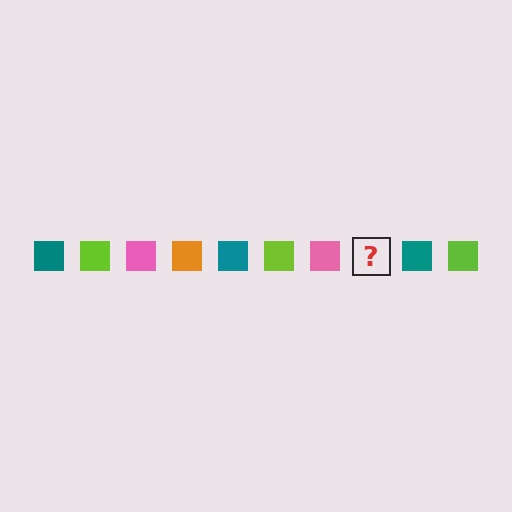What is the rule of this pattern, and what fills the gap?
The rule is that the pattern cycles through teal, lime, pink, orange squares. The gap should be filled with an orange square.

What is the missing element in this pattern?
The missing element is an orange square.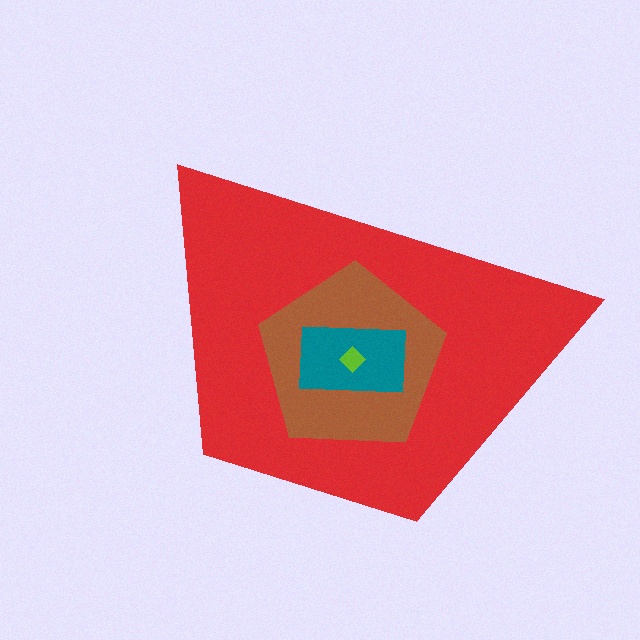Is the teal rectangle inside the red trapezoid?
Yes.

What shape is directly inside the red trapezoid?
The brown pentagon.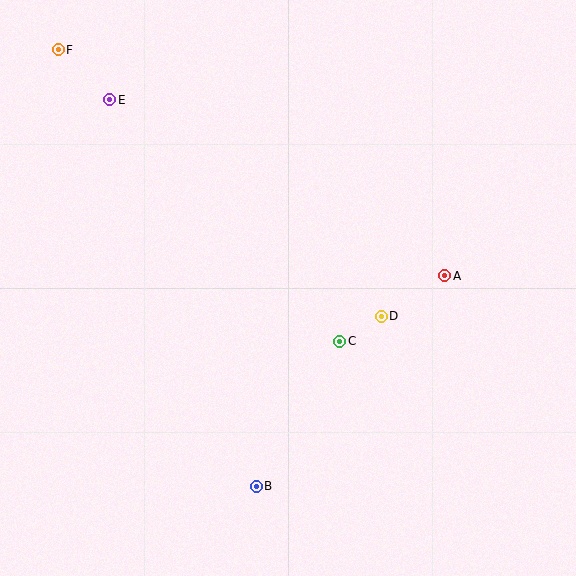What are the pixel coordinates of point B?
Point B is at (256, 486).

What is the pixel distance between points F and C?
The distance between F and C is 405 pixels.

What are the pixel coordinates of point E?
Point E is at (110, 100).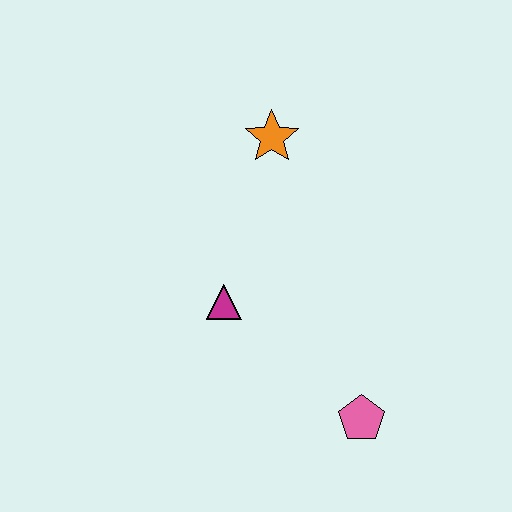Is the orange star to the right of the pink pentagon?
No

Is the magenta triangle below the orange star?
Yes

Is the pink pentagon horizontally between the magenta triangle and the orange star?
No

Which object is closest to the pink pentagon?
The magenta triangle is closest to the pink pentagon.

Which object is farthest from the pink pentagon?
The orange star is farthest from the pink pentagon.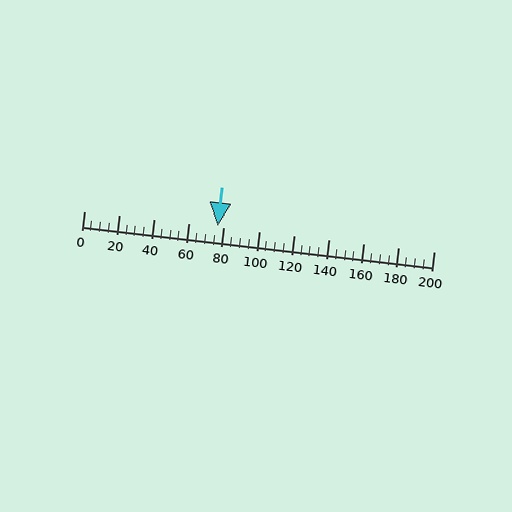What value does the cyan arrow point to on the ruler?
The cyan arrow points to approximately 76.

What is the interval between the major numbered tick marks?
The major tick marks are spaced 20 units apart.